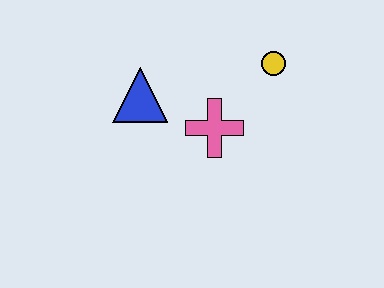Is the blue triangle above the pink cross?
Yes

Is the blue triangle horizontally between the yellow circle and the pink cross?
No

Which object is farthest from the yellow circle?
The blue triangle is farthest from the yellow circle.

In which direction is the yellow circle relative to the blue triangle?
The yellow circle is to the right of the blue triangle.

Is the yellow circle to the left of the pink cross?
No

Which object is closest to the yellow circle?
The pink cross is closest to the yellow circle.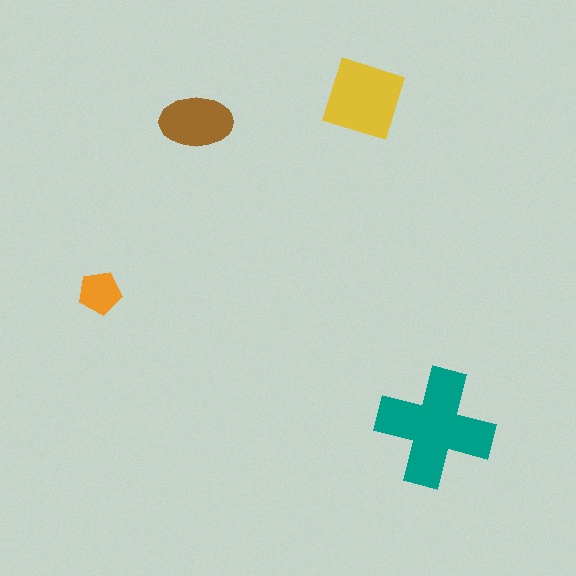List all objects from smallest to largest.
The orange pentagon, the brown ellipse, the yellow diamond, the teal cross.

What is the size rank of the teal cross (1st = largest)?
1st.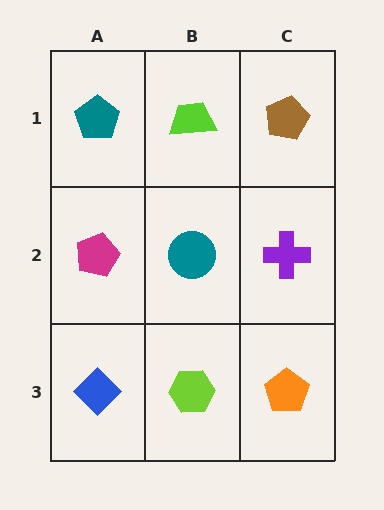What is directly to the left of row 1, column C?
A lime trapezoid.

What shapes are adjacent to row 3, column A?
A magenta pentagon (row 2, column A), a lime hexagon (row 3, column B).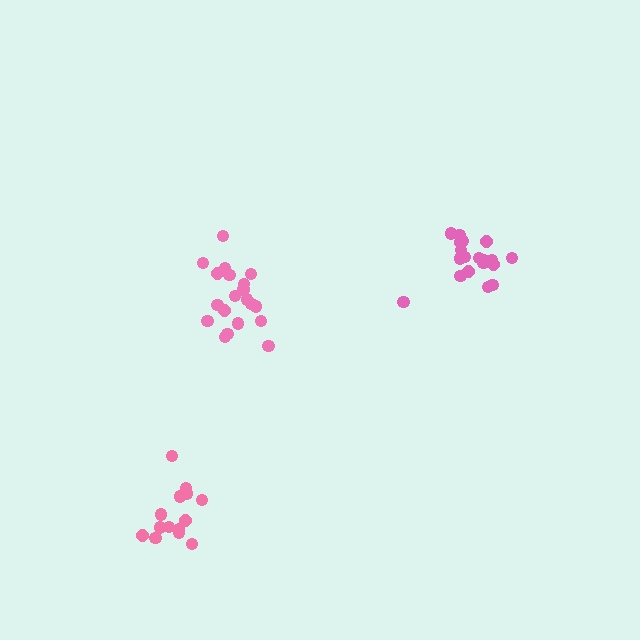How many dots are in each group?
Group 1: 20 dots, Group 2: 19 dots, Group 3: 14 dots (53 total).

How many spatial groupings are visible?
There are 3 spatial groupings.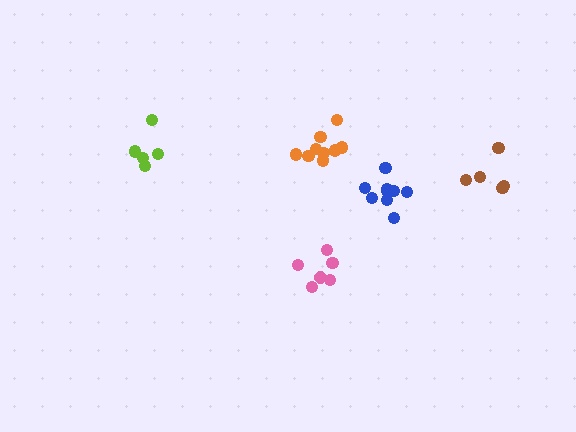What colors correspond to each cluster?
The clusters are colored: blue, pink, brown, lime, orange.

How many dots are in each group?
Group 1: 9 dots, Group 2: 6 dots, Group 3: 5 dots, Group 4: 5 dots, Group 5: 9 dots (34 total).